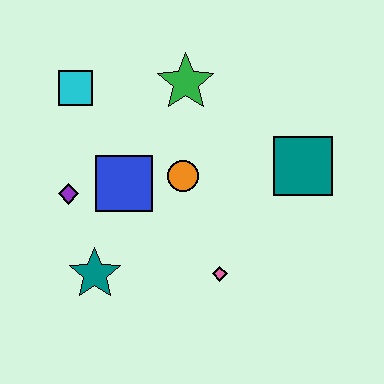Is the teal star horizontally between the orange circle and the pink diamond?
No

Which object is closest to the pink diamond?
The orange circle is closest to the pink diamond.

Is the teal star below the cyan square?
Yes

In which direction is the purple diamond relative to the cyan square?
The purple diamond is below the cyan square.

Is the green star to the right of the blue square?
Yes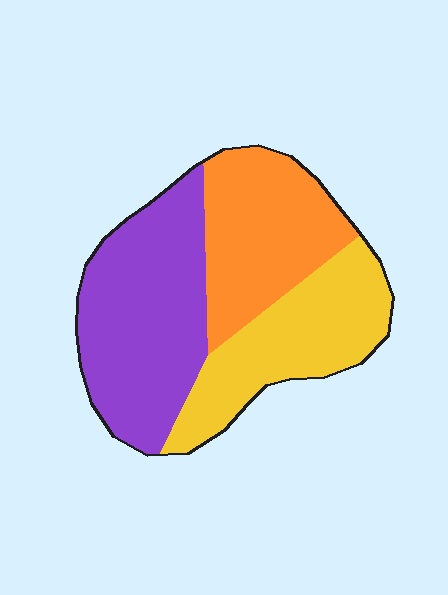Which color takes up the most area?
Purple, at roughly 40%.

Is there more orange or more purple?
Purple.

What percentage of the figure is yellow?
Yellow covers about 30% of the figure.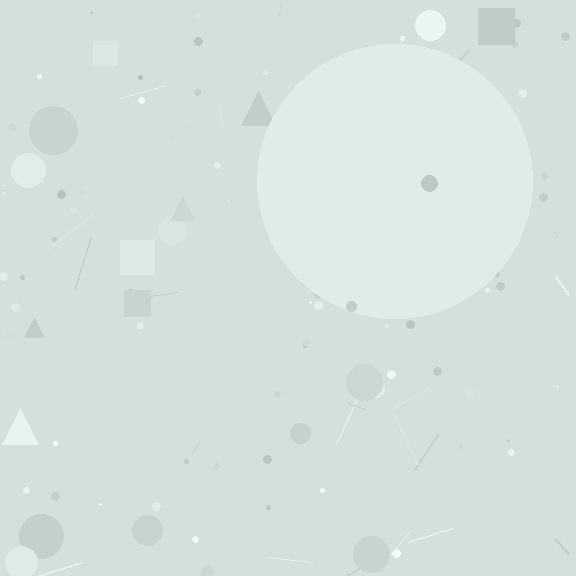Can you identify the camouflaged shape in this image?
The camouflaged shape is a circle.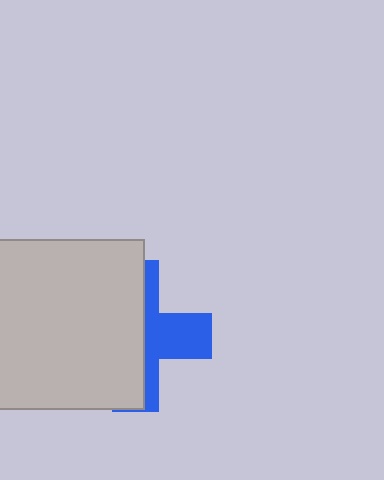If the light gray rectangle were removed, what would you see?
You would see the complete blue cross.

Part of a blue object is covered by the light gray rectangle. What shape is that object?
It is a cross.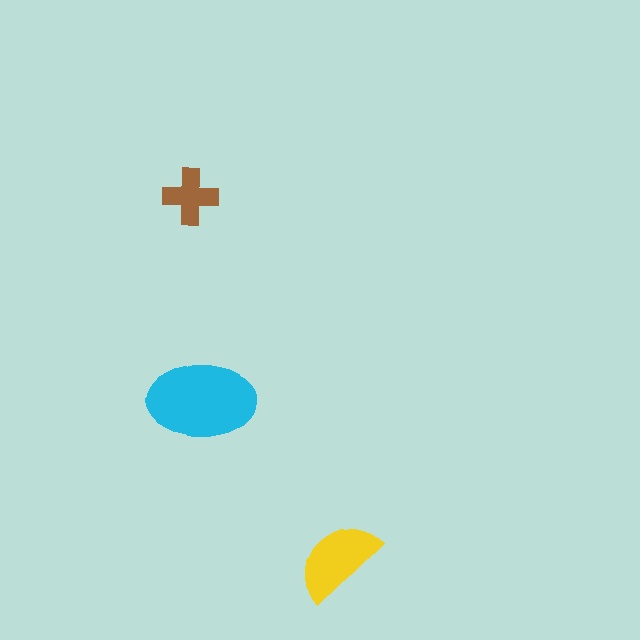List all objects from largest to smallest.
The cyan ellipse, the yellow semicircle, the brown cross.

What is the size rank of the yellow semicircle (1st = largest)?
2nd.